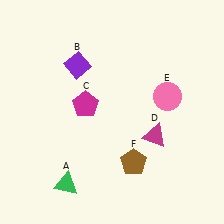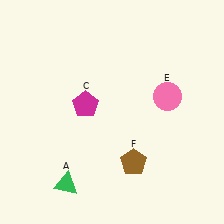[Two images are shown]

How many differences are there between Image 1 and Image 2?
There are 2 differences between the two images.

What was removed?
The magenta triangle (D), the purple diamond (B) were removed in Image 2.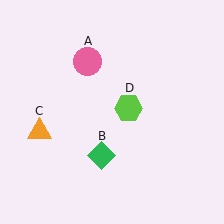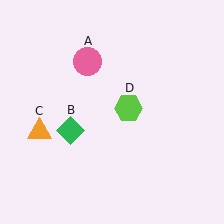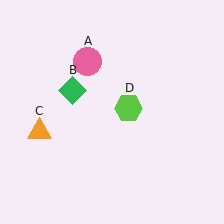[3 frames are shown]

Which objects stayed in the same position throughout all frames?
Pink circle (object A) and orange triangle (object C) and lime hexagon (object D) remained stationary.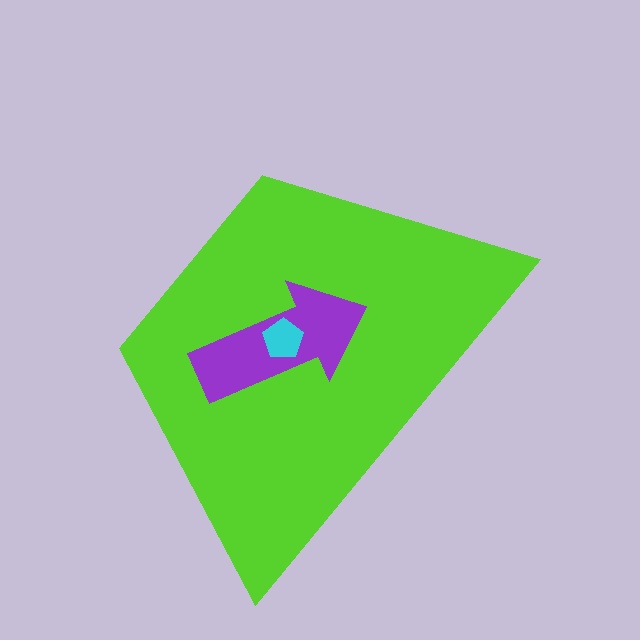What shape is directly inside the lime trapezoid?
The purple arrow.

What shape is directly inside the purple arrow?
The cyan pentagon.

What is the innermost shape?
The cyan pentagon.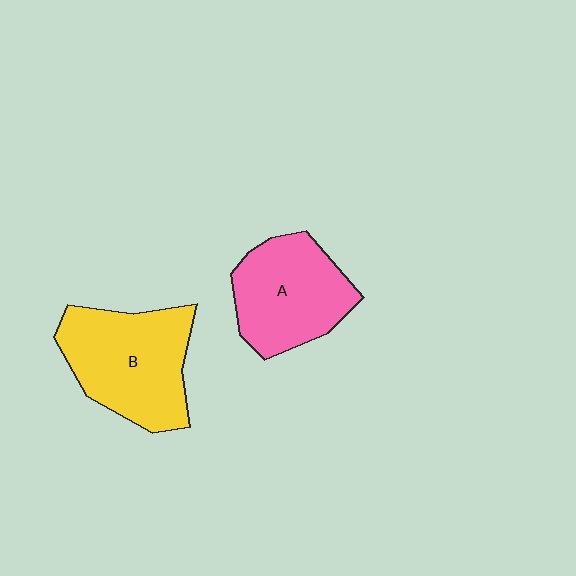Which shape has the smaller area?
Shape A (pink).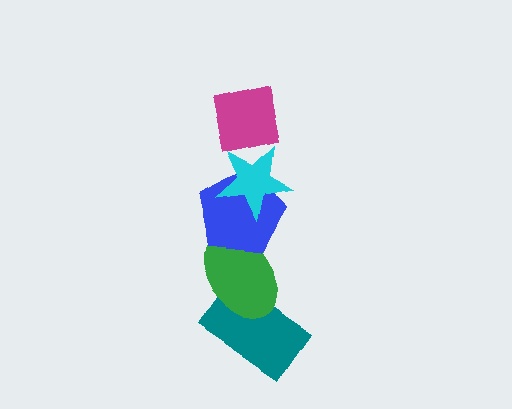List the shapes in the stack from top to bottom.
From top to bottom: the magenta square, the cyan star, the blue pentagon, the green ellipse, the teal rectangle.